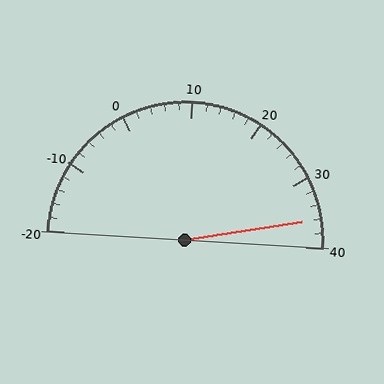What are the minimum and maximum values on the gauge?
The gauge ranges from -20 to 40.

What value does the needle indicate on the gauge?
The needle indicates approximately 36.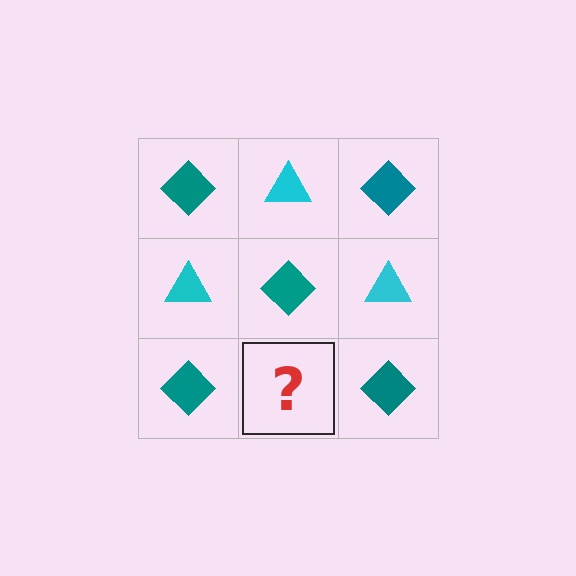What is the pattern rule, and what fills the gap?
The rule is that it alternates teal diamond and cyan triangle in a checkerboard pattern. The gap should be filled with a cyan triangle.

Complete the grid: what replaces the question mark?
The question mark should be replaced with a cyan triangle.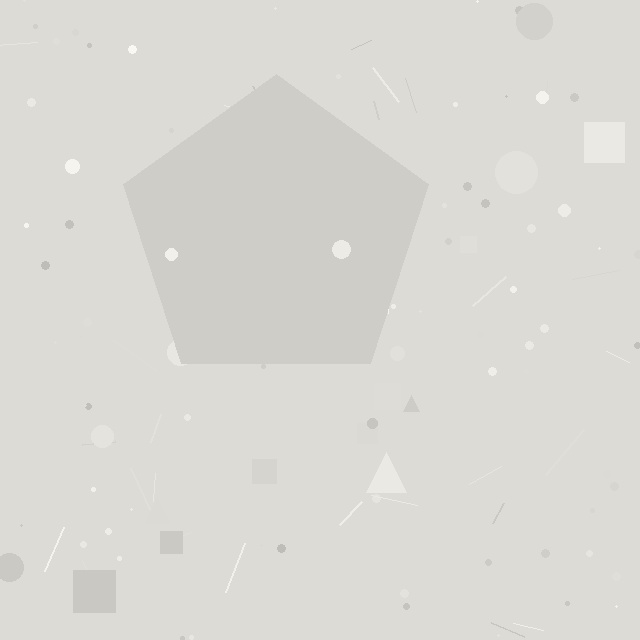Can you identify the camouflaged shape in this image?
The camouflaged shape is a pentagon.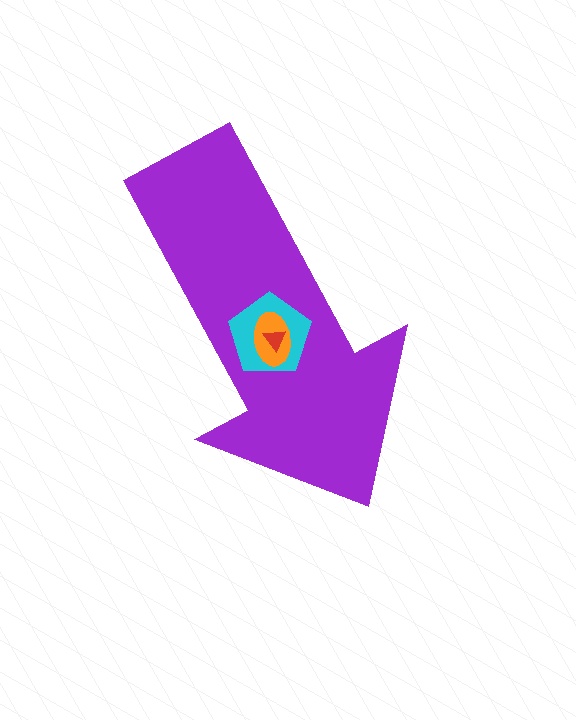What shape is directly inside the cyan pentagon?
The orange ellipse.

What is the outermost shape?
The purple arrow.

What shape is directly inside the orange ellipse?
The red triangle.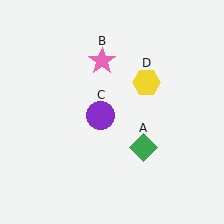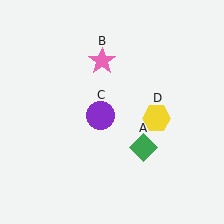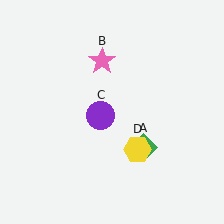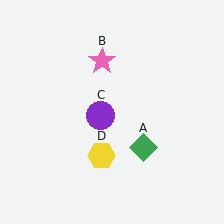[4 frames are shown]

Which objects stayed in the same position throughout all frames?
Green diamond (object A) and pink star (object B) and purple circle (object C) remained stationary.